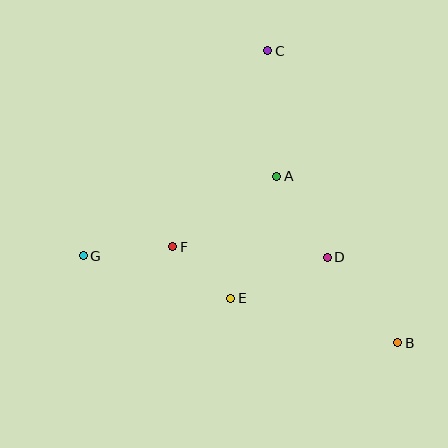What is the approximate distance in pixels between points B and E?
The distance between B and E is approximately 173 pixels.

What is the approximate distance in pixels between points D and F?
The distance between D and F is approximately 155 pixels.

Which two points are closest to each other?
Points E and F are closest to each other.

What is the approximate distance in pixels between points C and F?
The distance between C and F is approximately 218 pixels.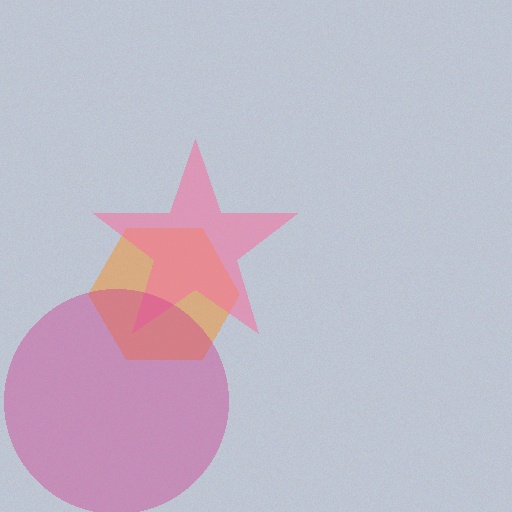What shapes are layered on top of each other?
The layered shapes are: an orange hexagon, a pink star, a magenta circle.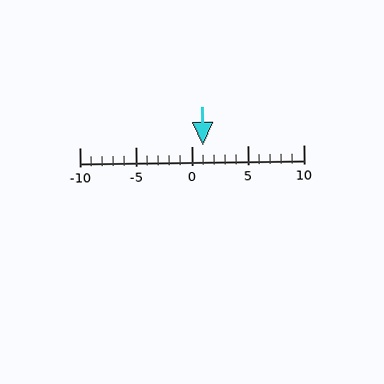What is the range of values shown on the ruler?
The ruler shows values from -10 to 10.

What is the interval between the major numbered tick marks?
The major tick marks are spaced 5 units apart.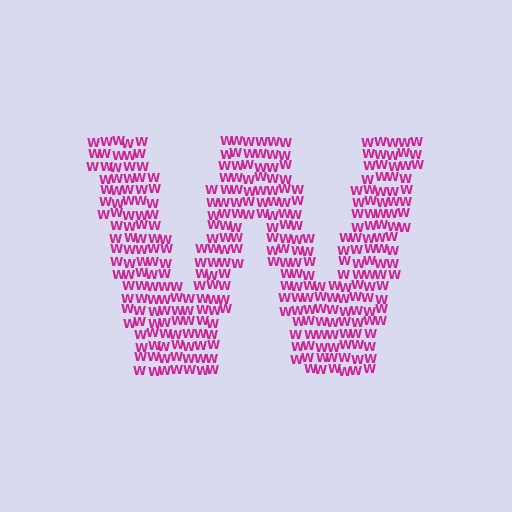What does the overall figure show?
The overall figure shows the letter W.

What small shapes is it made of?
It is made of small letter W's.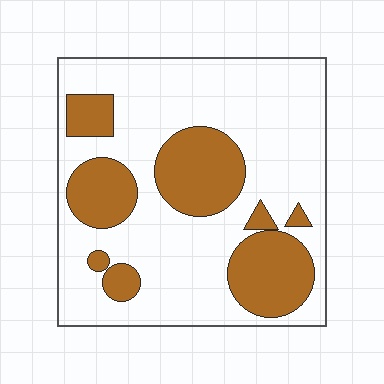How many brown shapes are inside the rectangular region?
8.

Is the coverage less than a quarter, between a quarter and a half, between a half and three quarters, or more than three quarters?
Between a quarter and a half.